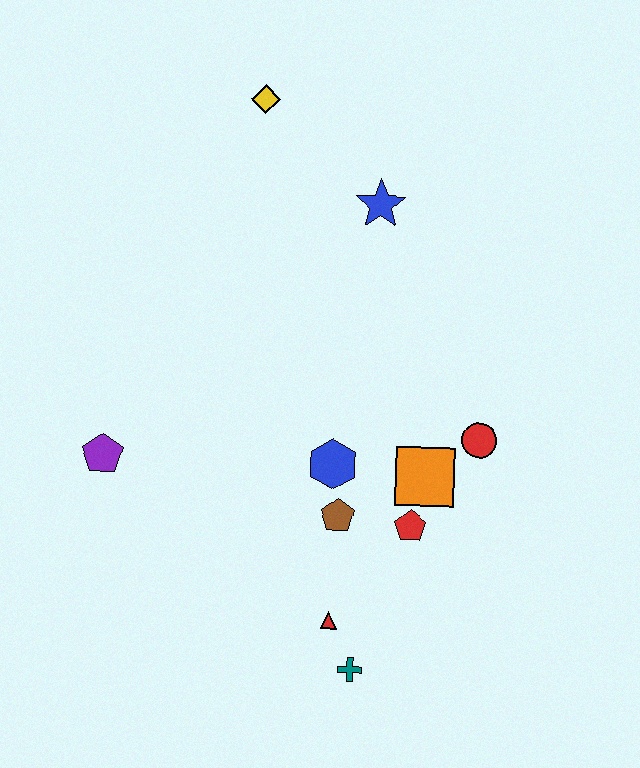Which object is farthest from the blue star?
The teal cross is farthest from the blue star.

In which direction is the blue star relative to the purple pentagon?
The blue star is to the right of the purple pentagon.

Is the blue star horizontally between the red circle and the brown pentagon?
Yes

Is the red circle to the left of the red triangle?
No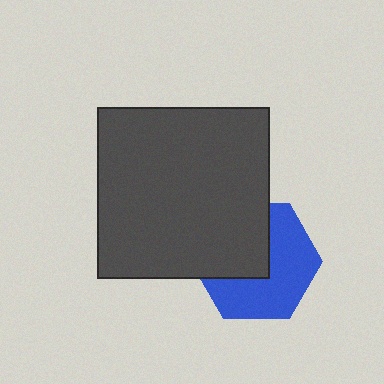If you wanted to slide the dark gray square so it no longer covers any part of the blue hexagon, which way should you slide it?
Slide it toward the upper-left — that is the most direct way to separate the two shapes.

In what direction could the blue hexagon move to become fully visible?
The blue hexagon could move toward the lower-right. That would shift it out from behind the dark gray square entirely.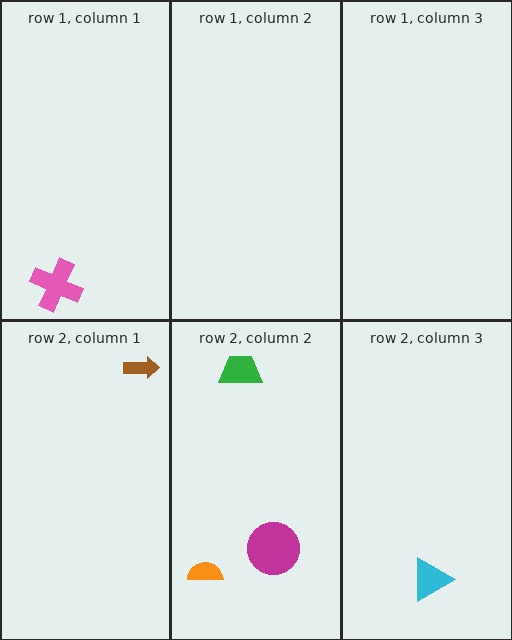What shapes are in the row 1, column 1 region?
The pink cross.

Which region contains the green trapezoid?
The row 2, column 2 region.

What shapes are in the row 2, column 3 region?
The cyan triangle.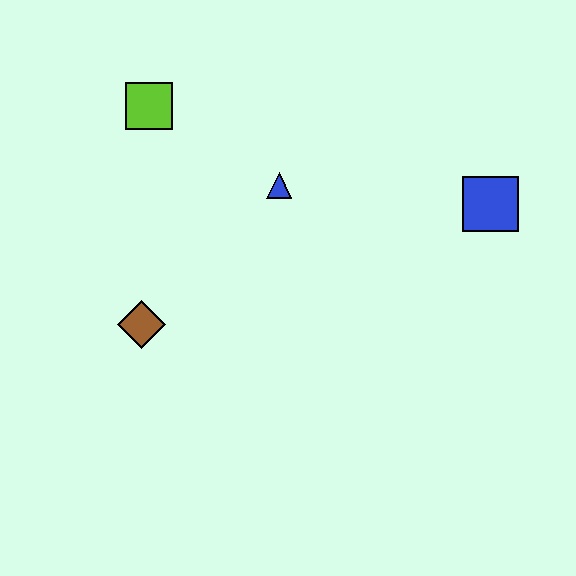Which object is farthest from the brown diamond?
The blue square is farthest from the brown diamond.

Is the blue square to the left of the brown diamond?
No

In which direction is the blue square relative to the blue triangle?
The blue square is to the right of the blue triangle.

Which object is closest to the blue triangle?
The lime square is closest to the blue triangle.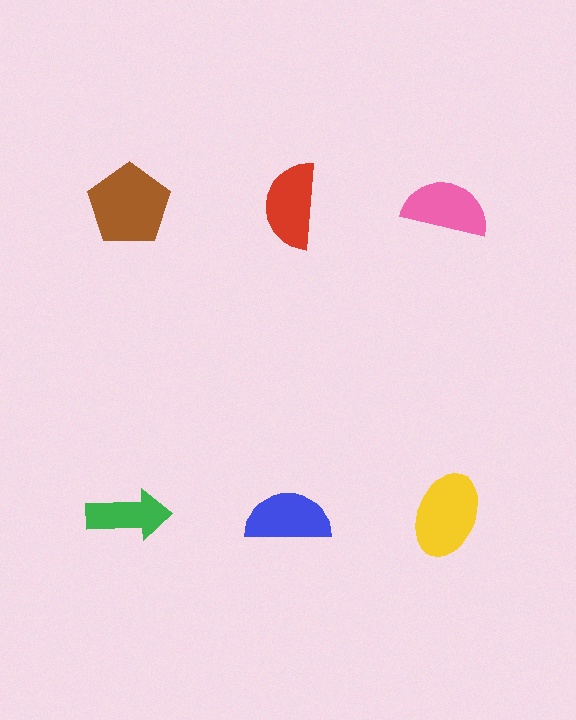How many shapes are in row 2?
3 shapes.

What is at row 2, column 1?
A green arrow.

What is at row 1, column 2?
A red semicircle.